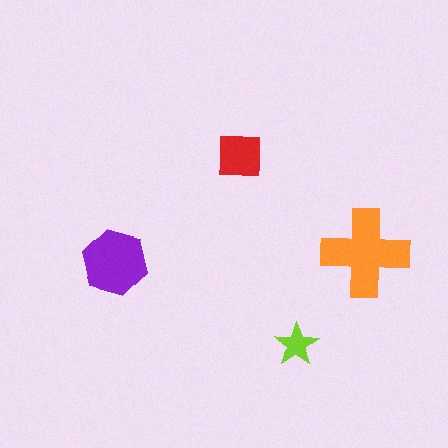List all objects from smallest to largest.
The lime star, the red square, the purple hexagon, the orange cross.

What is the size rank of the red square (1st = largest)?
3rd.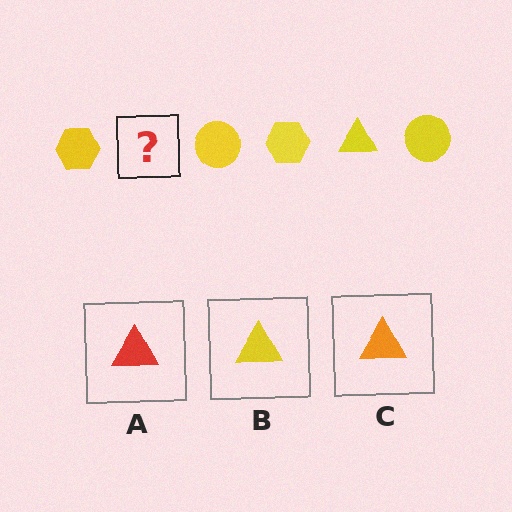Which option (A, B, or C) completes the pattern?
B.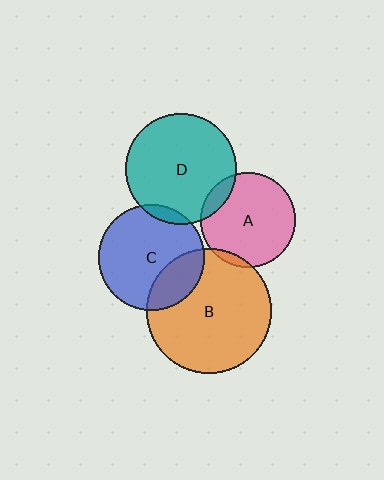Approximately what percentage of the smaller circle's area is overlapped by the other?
Approximately 25%.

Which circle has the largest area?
Circle B (orange).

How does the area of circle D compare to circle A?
Approximately 1.4 times.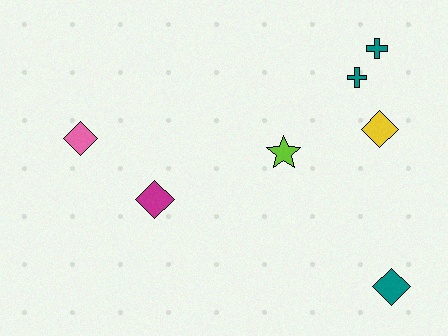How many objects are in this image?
There are 7 objects.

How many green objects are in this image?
There are no green objects.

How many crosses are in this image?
There are 2 crosses.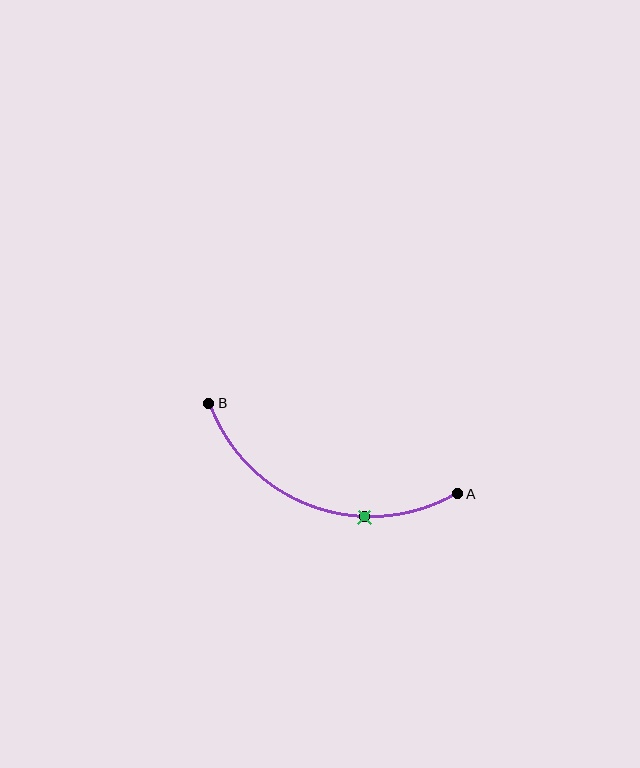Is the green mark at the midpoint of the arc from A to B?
No. The green mark lies on the arc but is closer to endpoint A. The arc midpoint would be at the point on the curve equidistant along the arc from both A and B.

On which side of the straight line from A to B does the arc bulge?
The arc bulges below the straight line connecting A and B.